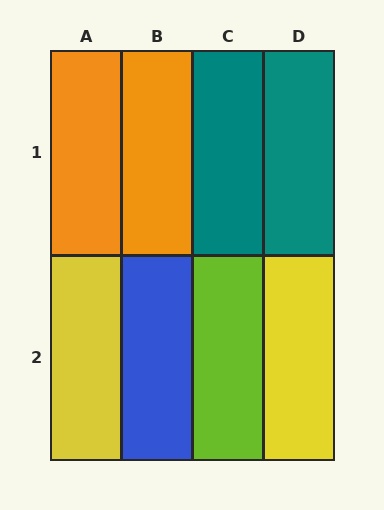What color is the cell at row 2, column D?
Yellow.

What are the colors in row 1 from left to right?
Orange, orange, teal, teal.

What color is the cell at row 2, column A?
Yellow.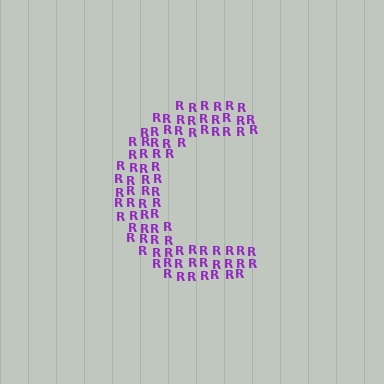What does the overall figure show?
The overall figure shows the letter C.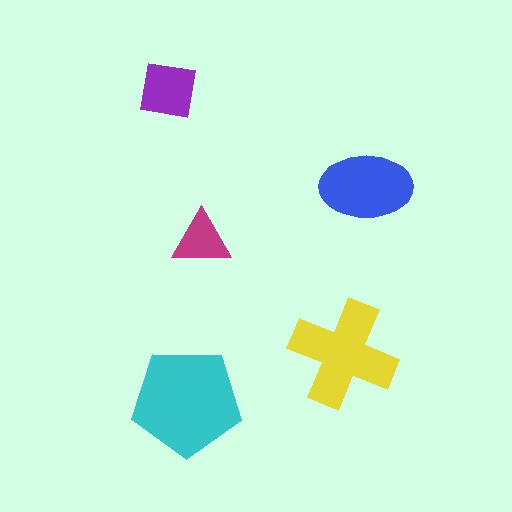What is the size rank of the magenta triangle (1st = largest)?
5th.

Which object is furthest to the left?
The purple square is leftmost.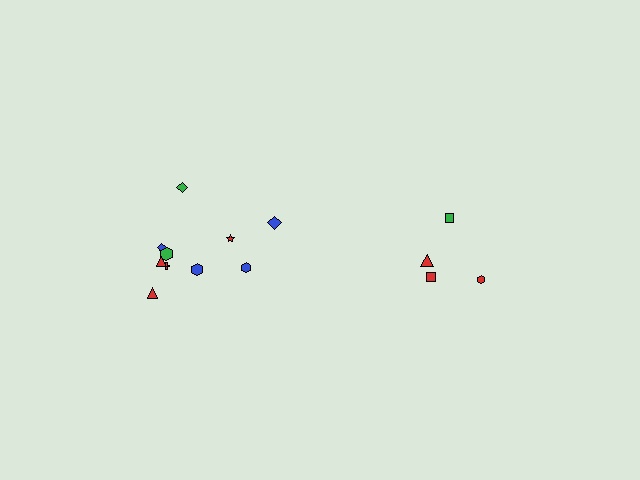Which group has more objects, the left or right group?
The left group.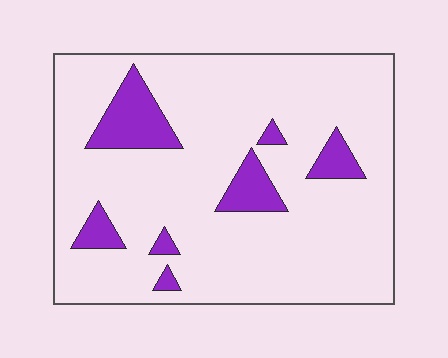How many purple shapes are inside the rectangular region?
7.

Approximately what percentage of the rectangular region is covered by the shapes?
Approximately 15%.